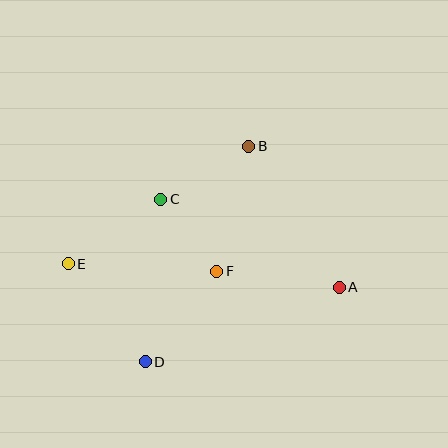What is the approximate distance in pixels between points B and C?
The distance between B and C is approximately 103 pixels.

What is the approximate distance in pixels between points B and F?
The distance between B and F is approximately 129 pixels.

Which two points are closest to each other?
Points C and F are closest to each other.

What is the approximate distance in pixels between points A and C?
The distance between A and C is approximately 199 pixels.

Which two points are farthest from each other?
Points A and E are farthest from each other.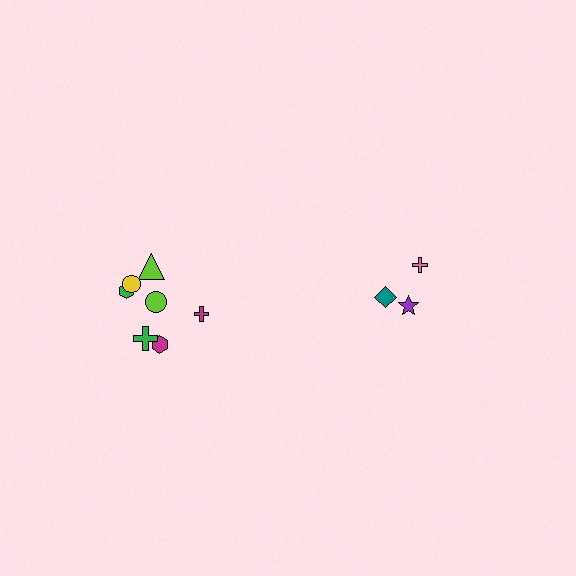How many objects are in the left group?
There are 7 objects.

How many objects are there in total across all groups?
There are 10 objects.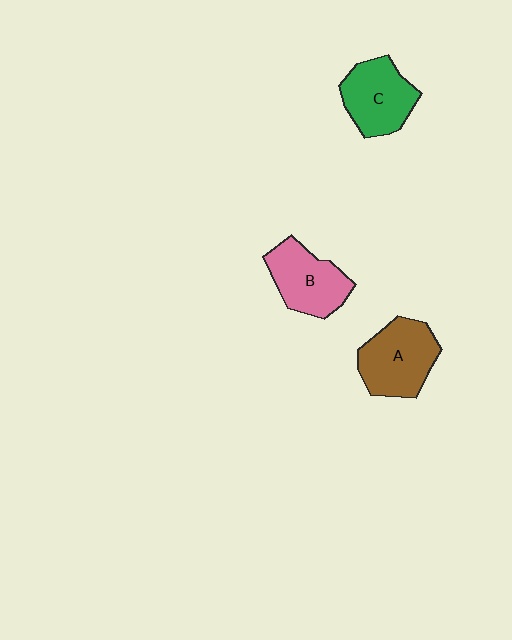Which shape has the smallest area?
Shape B (pink).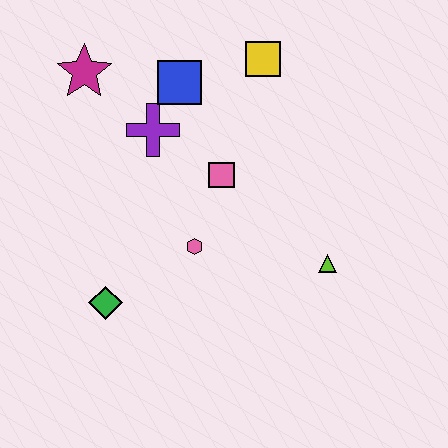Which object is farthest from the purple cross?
The lime triangle is farthest from the purple cross.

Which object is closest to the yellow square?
The blue square is closest to the yellow square.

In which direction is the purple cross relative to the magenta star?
The purple cross is to the right of the magenta star.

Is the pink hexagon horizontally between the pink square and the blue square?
Yes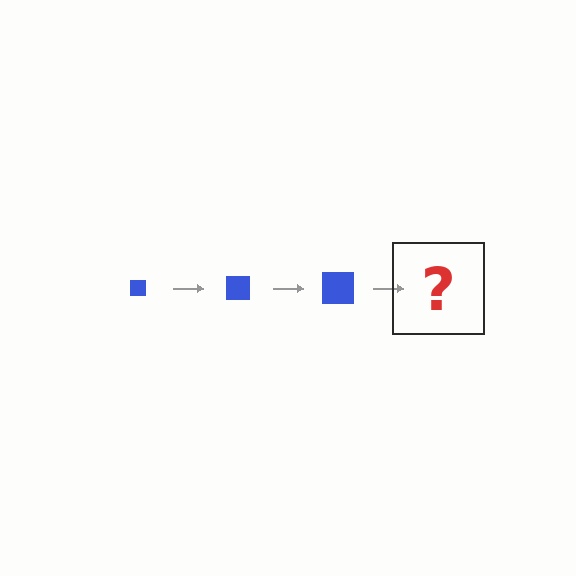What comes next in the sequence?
The next element should be a blue square, larger than the previous one.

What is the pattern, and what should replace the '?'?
The pattern is that the square gets progressively larger each step. The '?' should be a blue square, larger than the previous one.